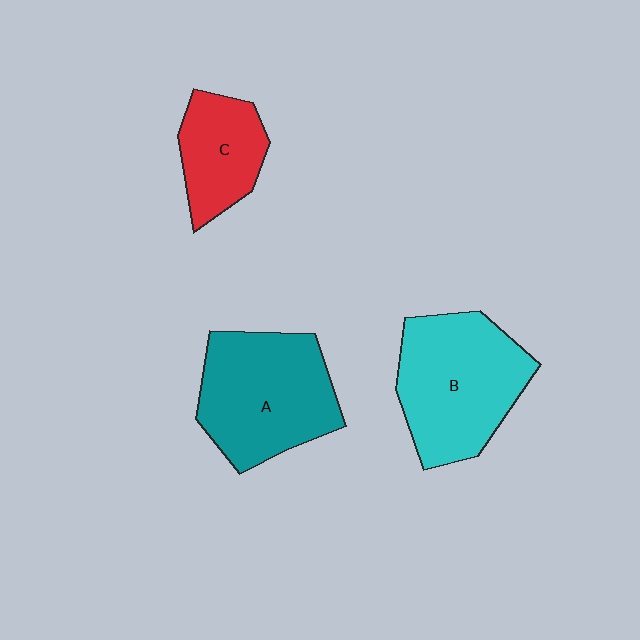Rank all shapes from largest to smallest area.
From largest to smallest: B (cyan), A (teal), C (red).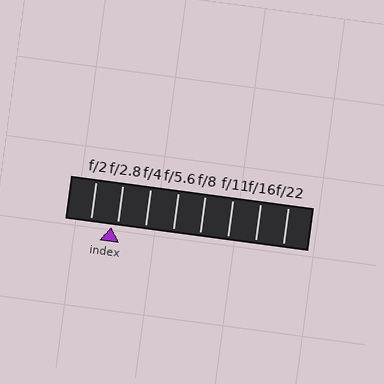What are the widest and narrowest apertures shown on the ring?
The widest aperture shown is f/2 and the narrowest is f/22.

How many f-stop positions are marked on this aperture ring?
There are 8 f-stop positions marked.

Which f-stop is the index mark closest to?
The index mark is closest to f/2.8.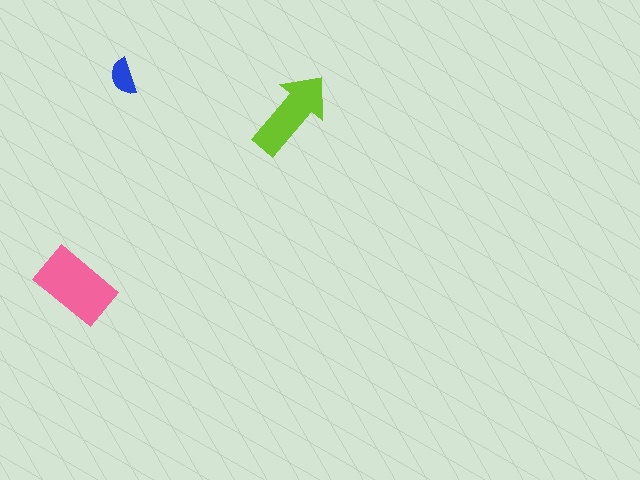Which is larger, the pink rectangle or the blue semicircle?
The pink rectangle.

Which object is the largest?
The pink rectangle.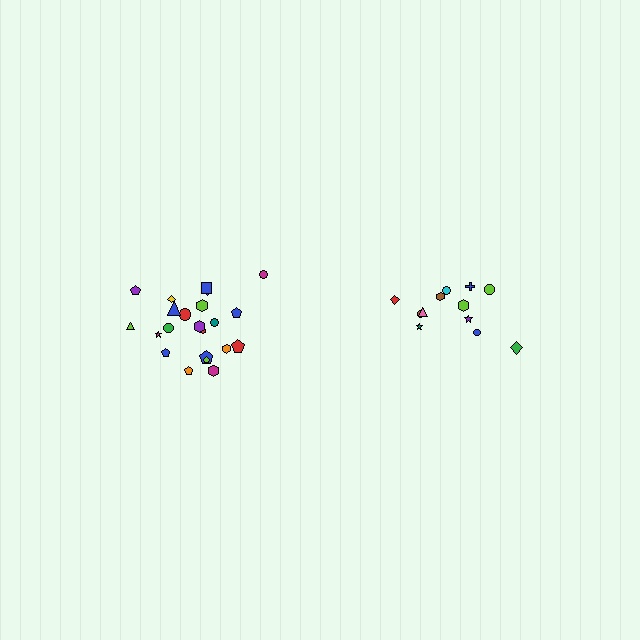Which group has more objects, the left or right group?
The left group.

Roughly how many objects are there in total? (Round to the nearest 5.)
Roughly 35 objects in total.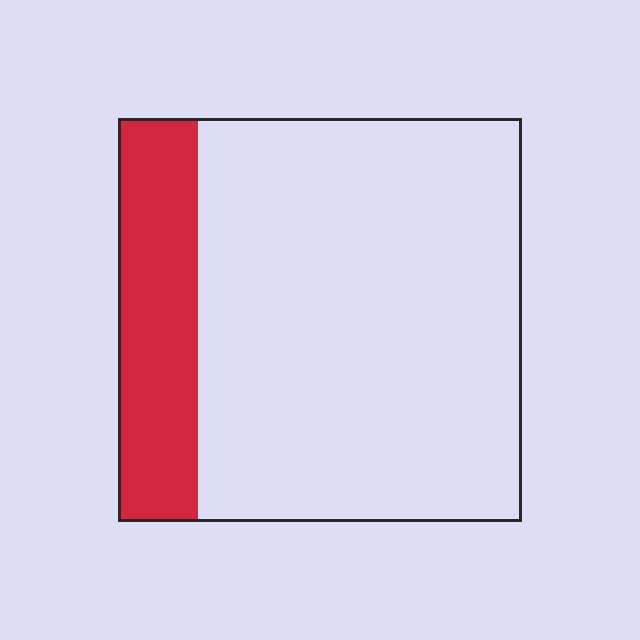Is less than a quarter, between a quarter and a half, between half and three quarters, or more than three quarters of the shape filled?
Less than a quarter.